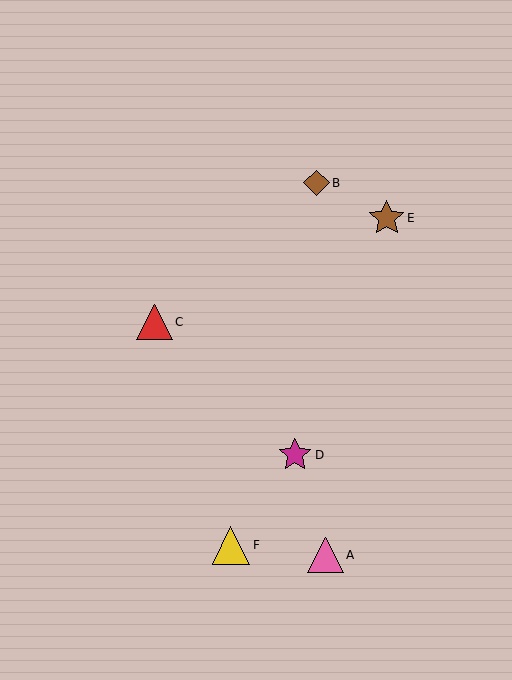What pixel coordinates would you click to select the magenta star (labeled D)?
Click at (295, 455) to select the magenta star D.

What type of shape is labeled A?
Shape A is a pink triangle.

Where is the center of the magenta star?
The center of the magenta star is at (295, 455).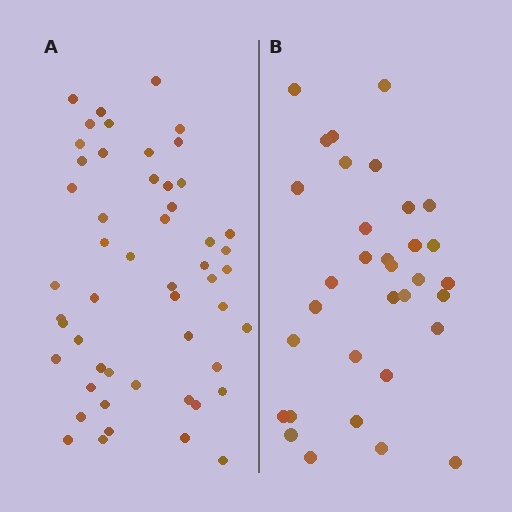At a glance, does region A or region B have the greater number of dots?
Region A (the left region) has more dots.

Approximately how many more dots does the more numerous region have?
Region A has approximately 20 more dots than region B.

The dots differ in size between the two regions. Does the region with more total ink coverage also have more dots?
No. Region B has more total ink coverage because its dots are larger, but region A actually contains more individual dots. Total area can be misleading — the number of items is what matters here.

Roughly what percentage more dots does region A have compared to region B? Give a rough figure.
About 60% more.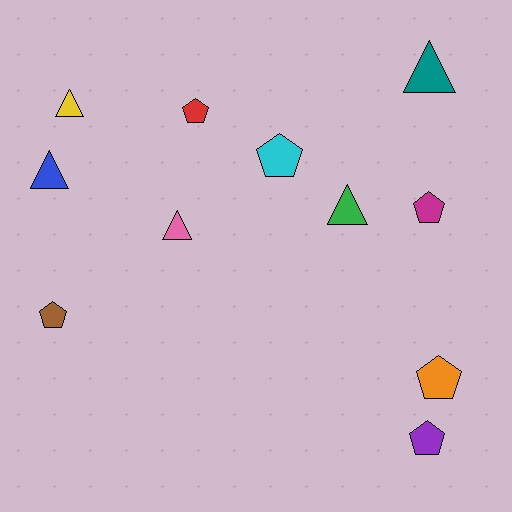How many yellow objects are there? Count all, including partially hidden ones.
There is 1 yellow object.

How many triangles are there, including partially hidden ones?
There are 5 triangles.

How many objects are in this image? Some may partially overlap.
There are 11 objects.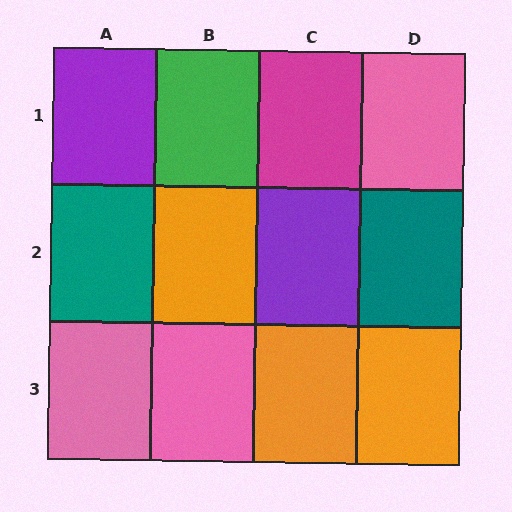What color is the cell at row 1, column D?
Pink.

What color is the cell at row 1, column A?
Purple.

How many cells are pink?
3 cells are pink.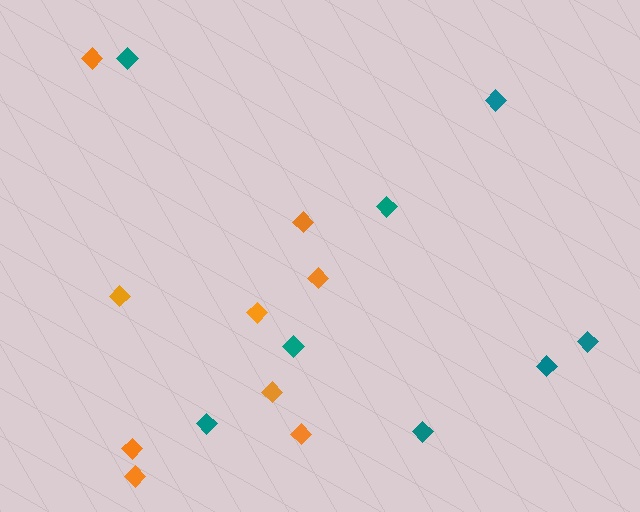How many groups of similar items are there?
There are 2 groups: one group of teal diamonds (8) and one group of orange diamonds (9).